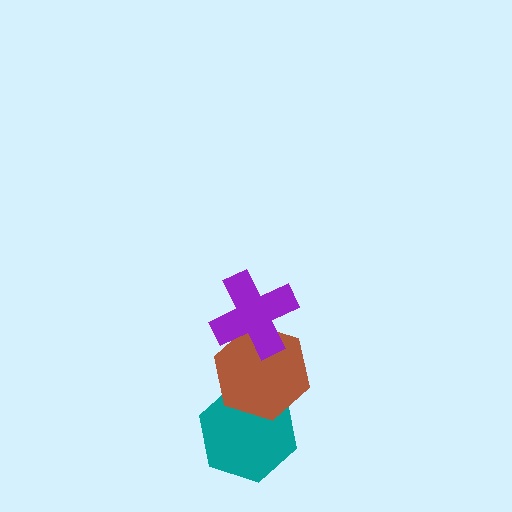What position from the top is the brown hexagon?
The brown hexagon is 2nd from the top.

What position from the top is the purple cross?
The purple cross is 1st from the top.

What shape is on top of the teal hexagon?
The brown hexagon is on top of the teal hexagon.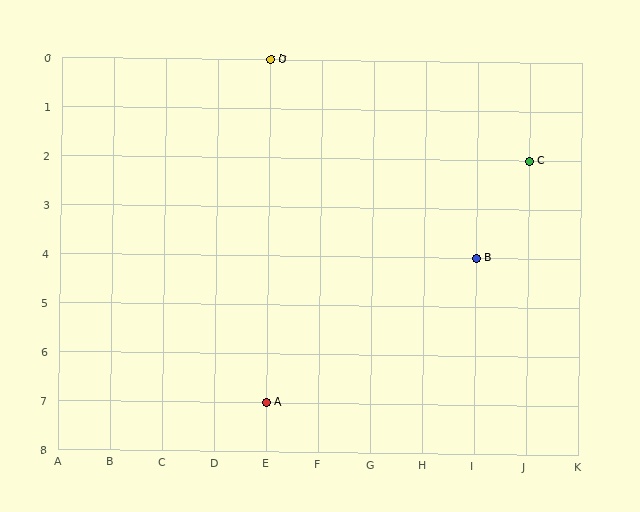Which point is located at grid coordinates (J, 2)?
Point C is at (J, 2).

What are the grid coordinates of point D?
Point D is at grid coordinates (E, 0).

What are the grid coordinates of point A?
Point A is at grid coordinates (E, 7).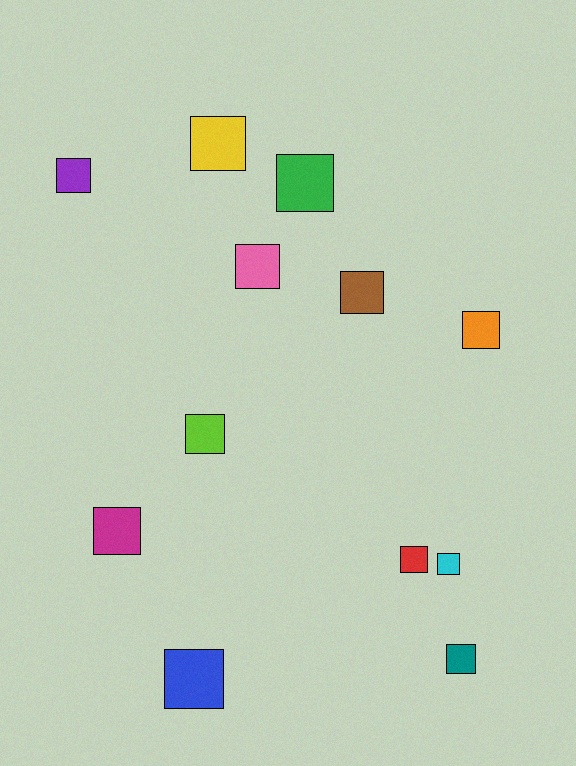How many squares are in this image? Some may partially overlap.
There are 12 squares.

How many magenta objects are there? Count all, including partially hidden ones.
There is 1 magenta object.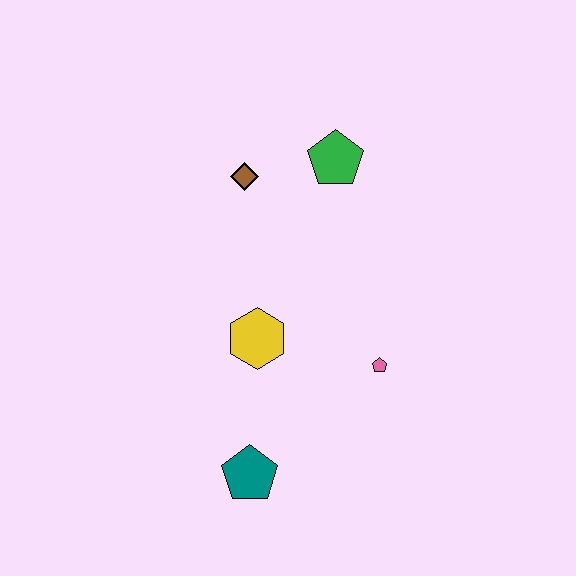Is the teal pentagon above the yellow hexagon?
No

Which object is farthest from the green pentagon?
The teal pentagon is farthest from the green pentagon.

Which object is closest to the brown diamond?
The green pentagon is closest to the brown diamond.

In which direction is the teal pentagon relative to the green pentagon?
The teal pentagon is below the green pentagon.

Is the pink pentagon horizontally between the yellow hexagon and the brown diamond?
No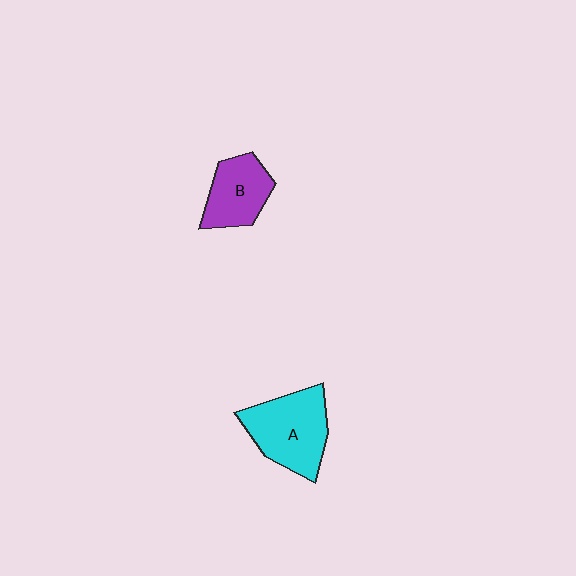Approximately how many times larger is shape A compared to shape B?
Approximately 1.4 times.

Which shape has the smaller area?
Shape B (purple).